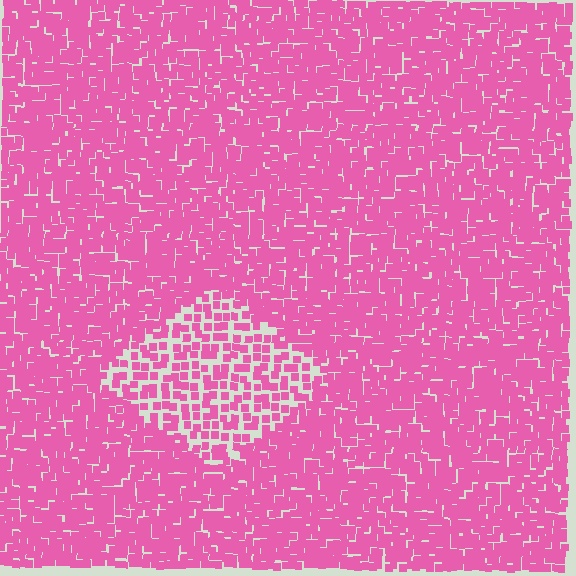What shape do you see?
I see a diamond.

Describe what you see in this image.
The image contains small pink elements arranged at two different densities. A diamond-shaped region is visible where the elements are less densely packed than the surrounding area.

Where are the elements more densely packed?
The elements are more densely packed outside the diamond boundary.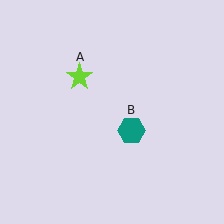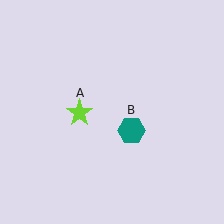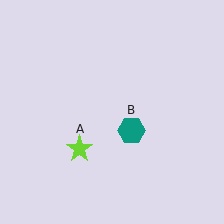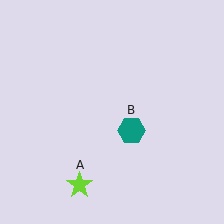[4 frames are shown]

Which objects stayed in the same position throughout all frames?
Teal hexagon (object B) remained stationary.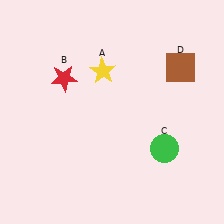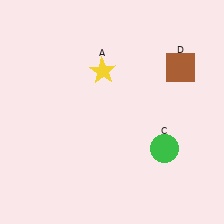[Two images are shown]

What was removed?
The red star (B) was removed in Image 2.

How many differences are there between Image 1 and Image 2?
There is 1 difference between the two images.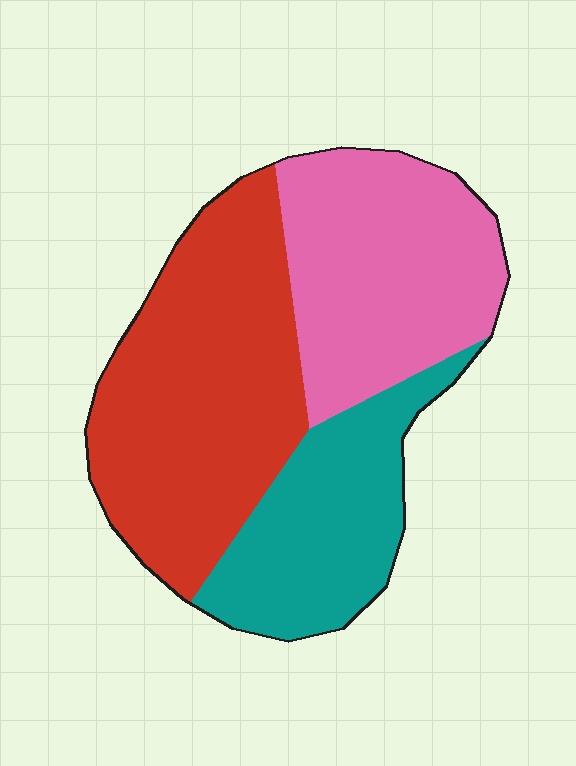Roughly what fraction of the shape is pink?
Pink takes up about one third (1/3) of the shape.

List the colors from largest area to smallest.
From largest to smallest: red, pink, teal.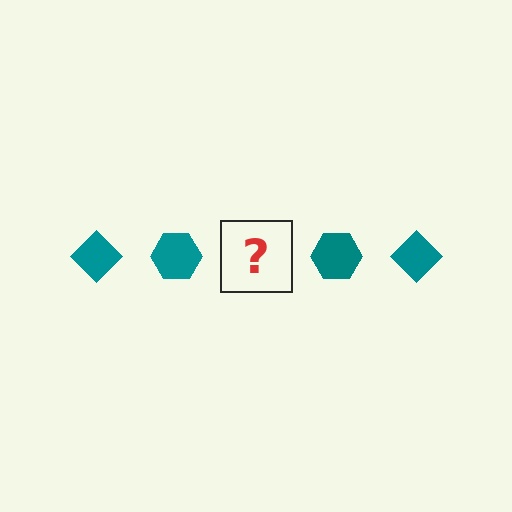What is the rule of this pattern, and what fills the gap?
The rule is that the pattern cycles through diamond, hexagon shapes in teal. The gap should be filled with a teal diamond.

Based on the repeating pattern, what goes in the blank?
The blank should be a teal diamond.